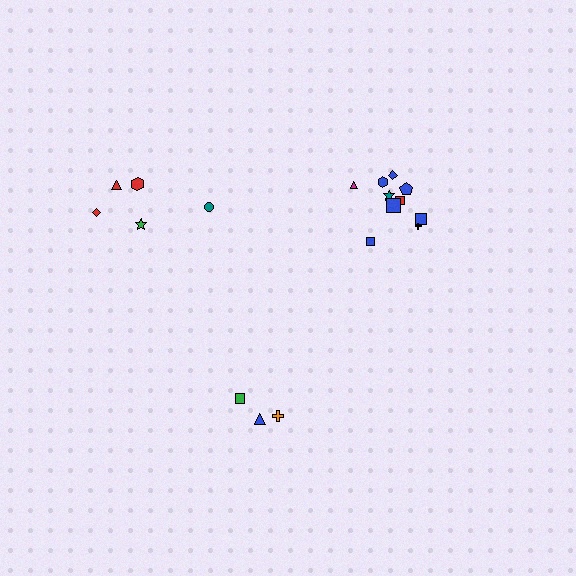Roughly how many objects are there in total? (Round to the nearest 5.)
Roughly 20 objects in total.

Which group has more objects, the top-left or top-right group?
The top-right group.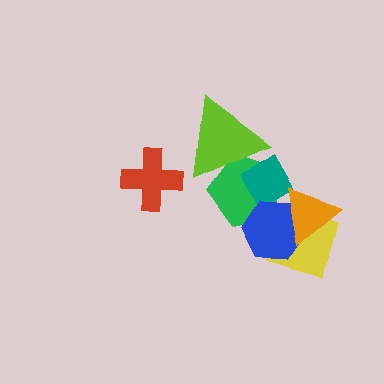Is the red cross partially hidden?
No, no other shape covers it.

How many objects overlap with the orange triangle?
3 objects overlap with the orange triangle.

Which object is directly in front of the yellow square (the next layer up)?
The blue hexagon is directly in front of the yellow square.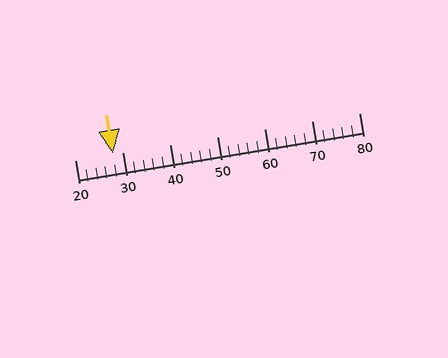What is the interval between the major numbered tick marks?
The major tick marks are spaced 10 units apart.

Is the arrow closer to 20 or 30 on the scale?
The arrow is closer to 30.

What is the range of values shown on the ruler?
The ruler shows values from 20 to 80.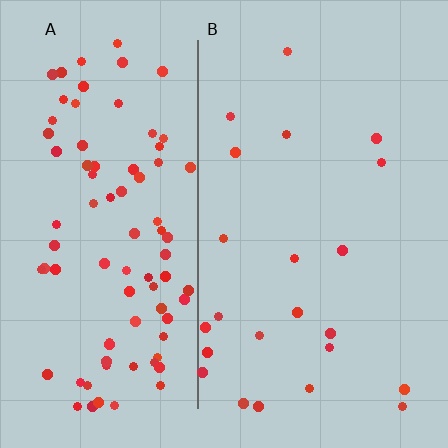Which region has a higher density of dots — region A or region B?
A (the left).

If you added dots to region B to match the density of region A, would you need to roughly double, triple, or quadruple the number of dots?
Approximately quadruple.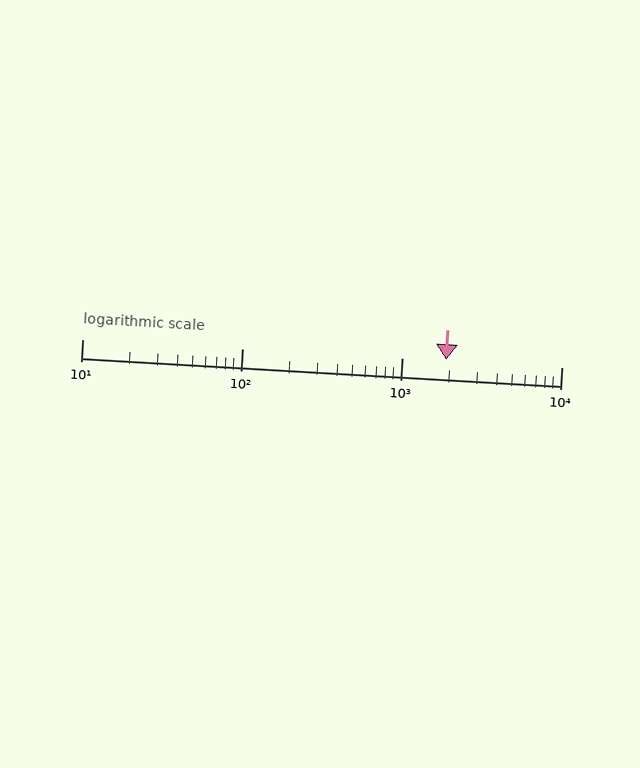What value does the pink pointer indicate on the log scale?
The pointer indicates approximately 1900.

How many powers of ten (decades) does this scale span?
The scale spans 3 decades, from 10 to 10000.